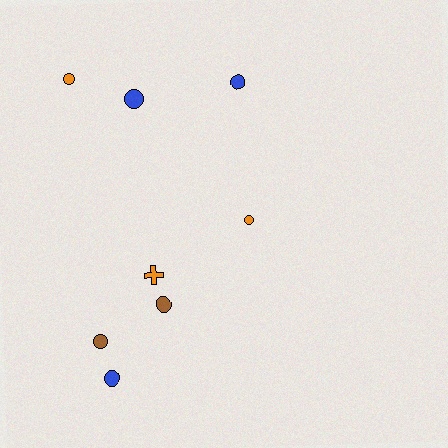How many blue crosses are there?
There are no blue crosses.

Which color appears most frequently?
Orange, with 3 objects.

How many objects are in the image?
There are 8 objects.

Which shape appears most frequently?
Circle, with 7 objects.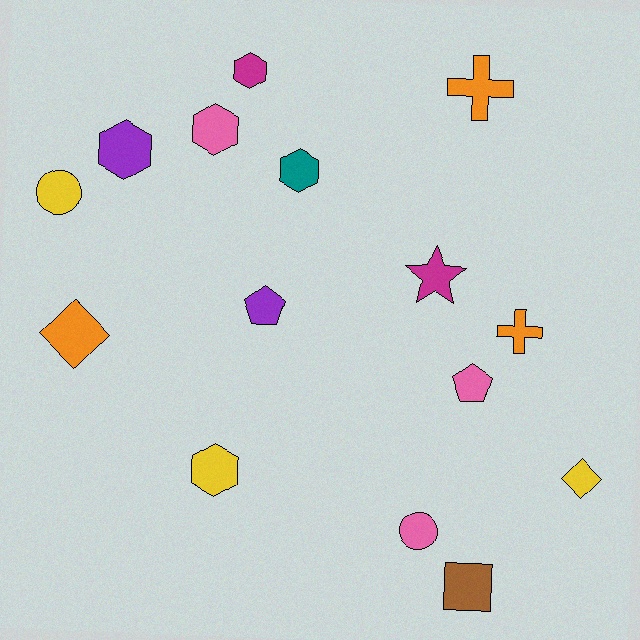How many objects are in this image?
There are 15 objects.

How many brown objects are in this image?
There is 1 brown object.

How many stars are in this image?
There is 1 star.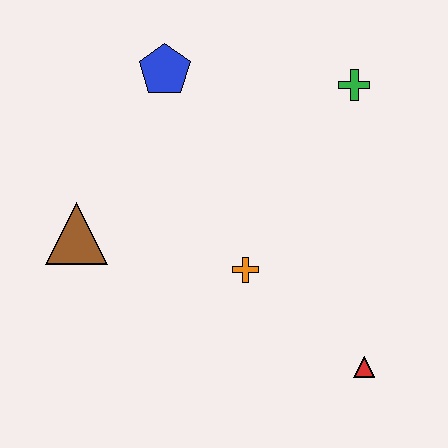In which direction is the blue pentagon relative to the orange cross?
The blue pentagon is above the orange cross.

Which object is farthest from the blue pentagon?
The red triangle is farthest from the blue pentagon.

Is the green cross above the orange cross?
Yes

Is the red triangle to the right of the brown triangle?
Yes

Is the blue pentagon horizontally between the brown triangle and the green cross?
Yes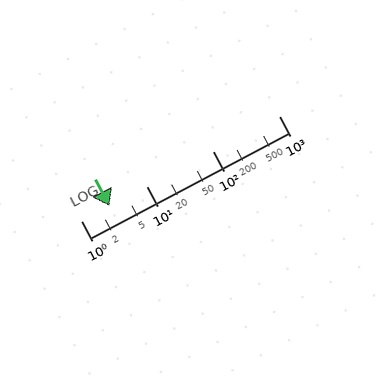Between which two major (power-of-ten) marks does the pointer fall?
The pointer is between 1 and 10.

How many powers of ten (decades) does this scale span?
The scale spans 3 decades, from 1 to 1000.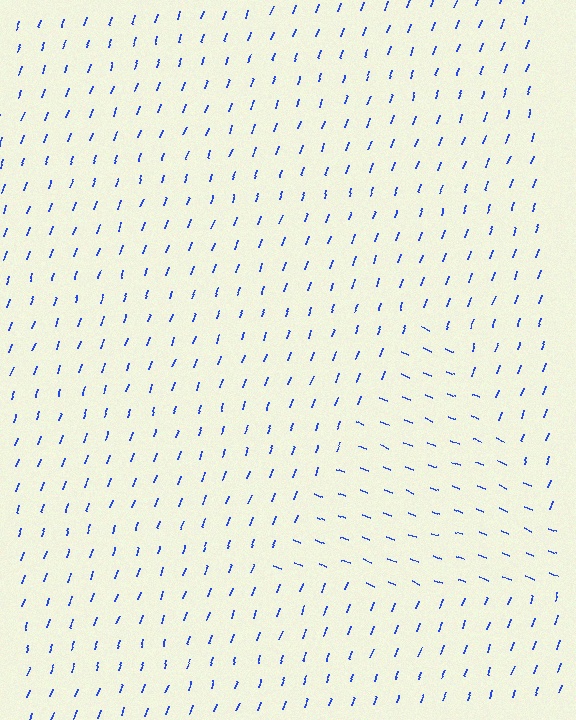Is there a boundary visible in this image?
Yes, there is a texture boundary formed by a change in line orientation.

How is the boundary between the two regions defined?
The boundary is defined purely by a change in line orientation (approximately 88 degrees difference). All lines are the same color and thickness.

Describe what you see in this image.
The image is filled with small blue line segments. A triangle region in the image has lines oriented differently from the surrounding lines, creating a visible texture boundary.